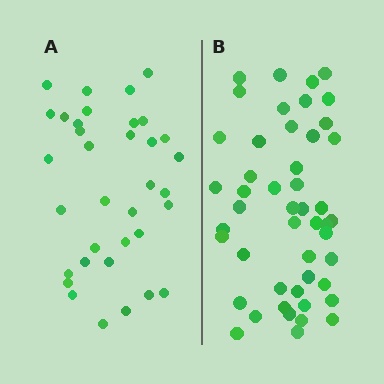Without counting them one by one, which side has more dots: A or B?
Region B (the right region) has more dots.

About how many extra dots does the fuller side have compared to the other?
Region B has approximately 15 more dots than region A.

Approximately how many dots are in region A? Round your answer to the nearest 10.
About 40 dots. (The exact count is 35, which rounds to 40.)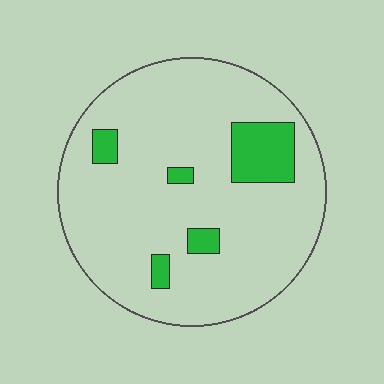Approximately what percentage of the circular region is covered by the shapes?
Approximately 10%.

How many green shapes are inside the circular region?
5.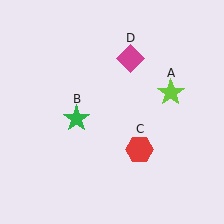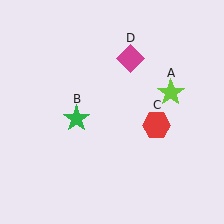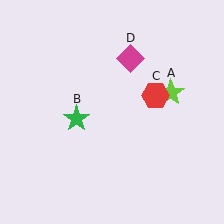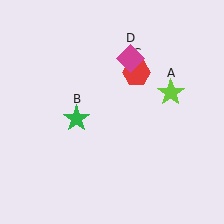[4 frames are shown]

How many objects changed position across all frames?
1 object changed position: red hexagon (object C).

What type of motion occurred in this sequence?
The red hexagon (object C) rotated counterclockwise around the center of the scene.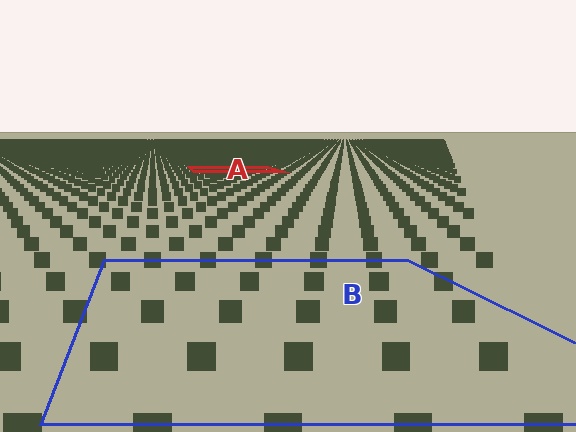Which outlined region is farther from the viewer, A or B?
Region A is farther from the viewer — the texture elements inside it appear smaller and more densely packed.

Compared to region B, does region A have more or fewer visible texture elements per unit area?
Region A has more texture elements per unit area — they are packed more densely because it is farther away.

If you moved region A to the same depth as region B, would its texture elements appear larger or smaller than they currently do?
They would appear larger. At a closer depth, the same texture elements are projected at a bigger on-screen size.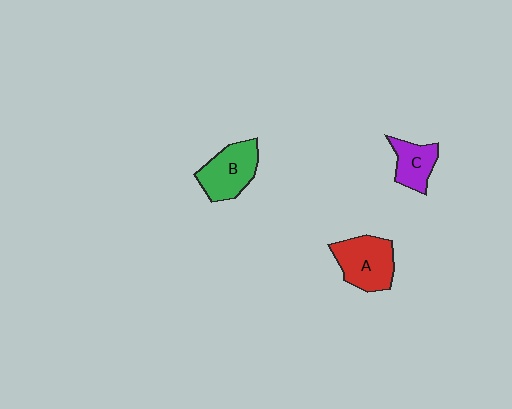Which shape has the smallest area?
Shape C (purple).